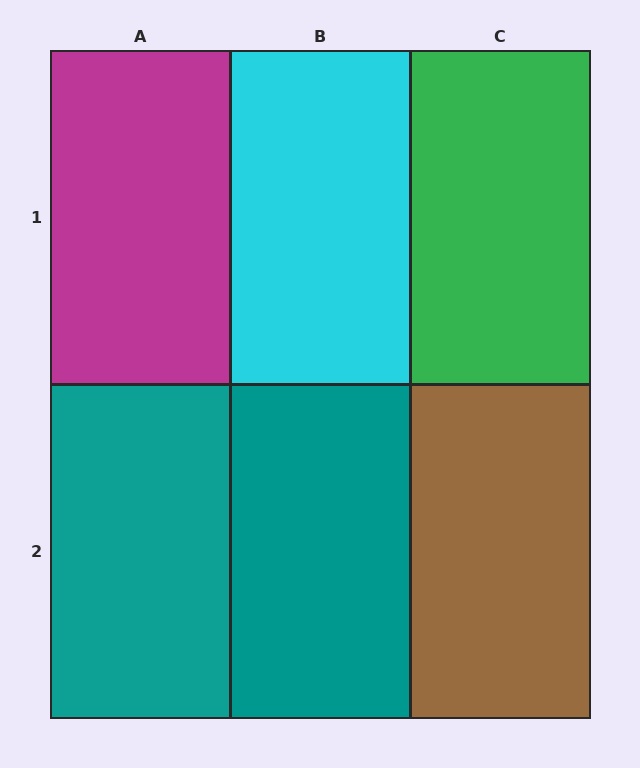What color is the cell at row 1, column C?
Green.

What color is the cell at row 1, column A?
Magenta.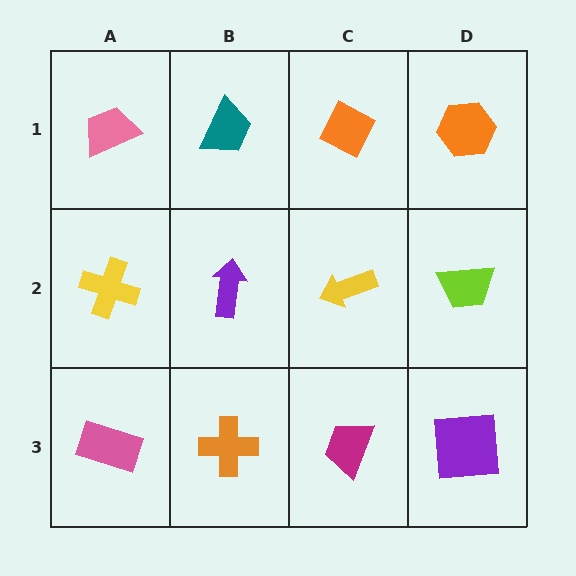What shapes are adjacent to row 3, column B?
A purple arrow (row 2, column B), a pink rectangle (row 3, column A), a magenta trapezoid (row 3, column C).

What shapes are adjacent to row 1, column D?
A lime trapezoid (row 2, column D), an orange diamond (row 1, column C).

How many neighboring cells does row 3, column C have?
3.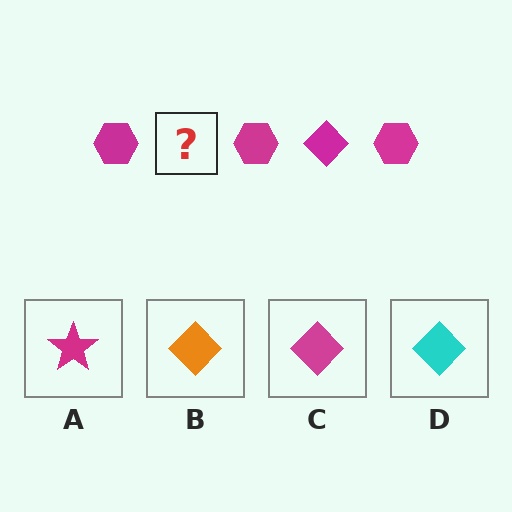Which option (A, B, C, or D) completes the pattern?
C.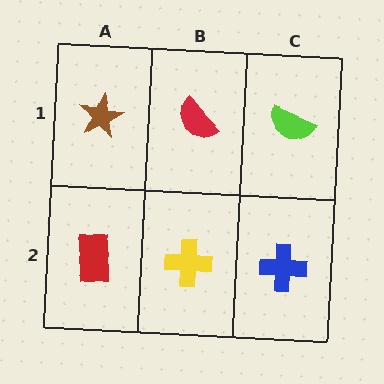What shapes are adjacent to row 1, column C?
A blue cross (row 2, column C), a red semicircle (row 1, column B).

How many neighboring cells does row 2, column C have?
2.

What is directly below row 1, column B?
A yellow cross.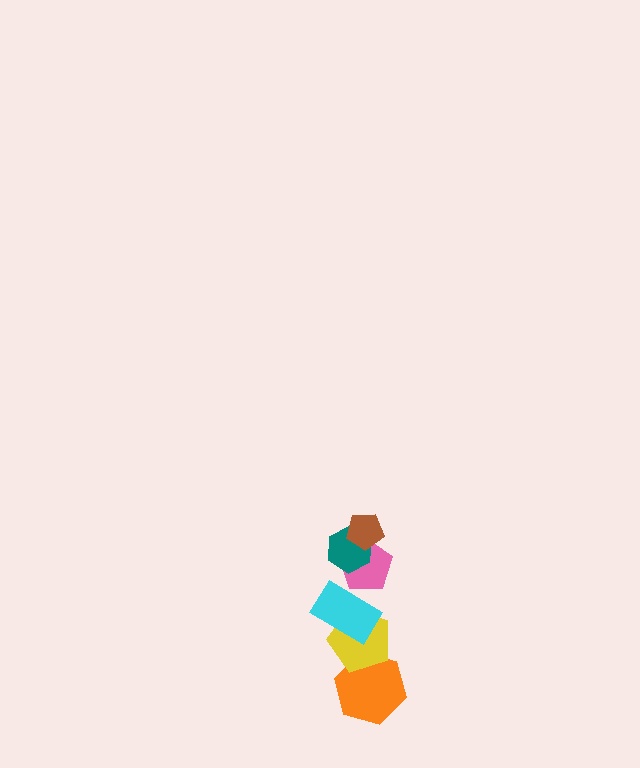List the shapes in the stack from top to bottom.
From top to bottom: the brown pentagon, the teal hexagon, the pink pentagon, the cyan rectangle, the yellow pentagon, the orange hexagon.